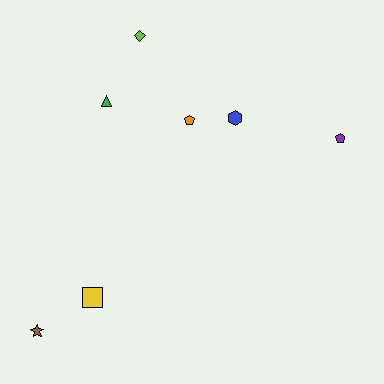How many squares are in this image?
There is 1 square.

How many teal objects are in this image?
There are no teal objects.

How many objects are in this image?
There are 7 objects.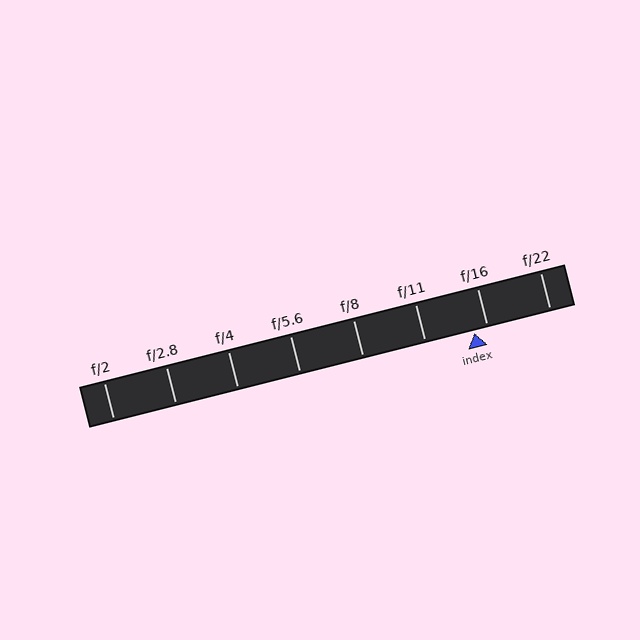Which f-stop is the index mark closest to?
The index mark is closest to f/16.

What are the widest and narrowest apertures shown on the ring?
The widest aperture shown is f/2 and the narrowest is f/22.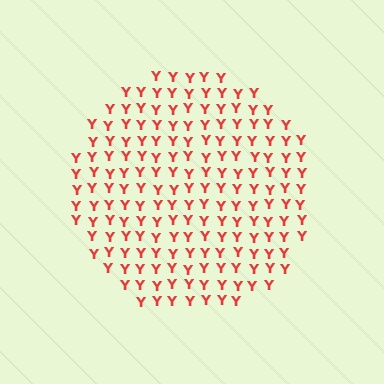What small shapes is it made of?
It is made of small letter Y's.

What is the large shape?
The large shape is a circle.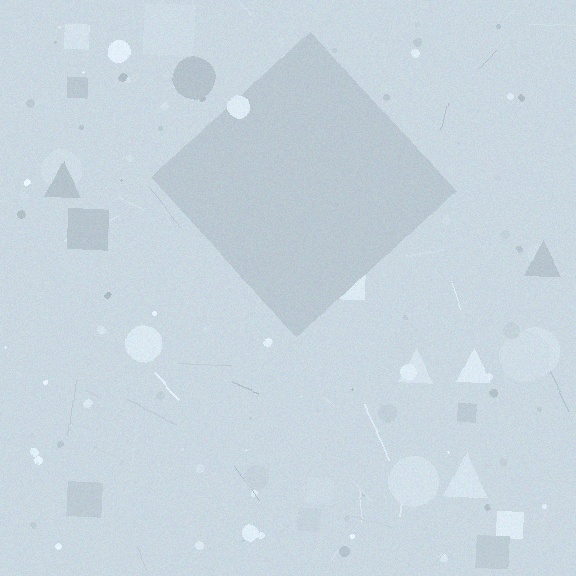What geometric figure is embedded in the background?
A diamond is embedded in the background.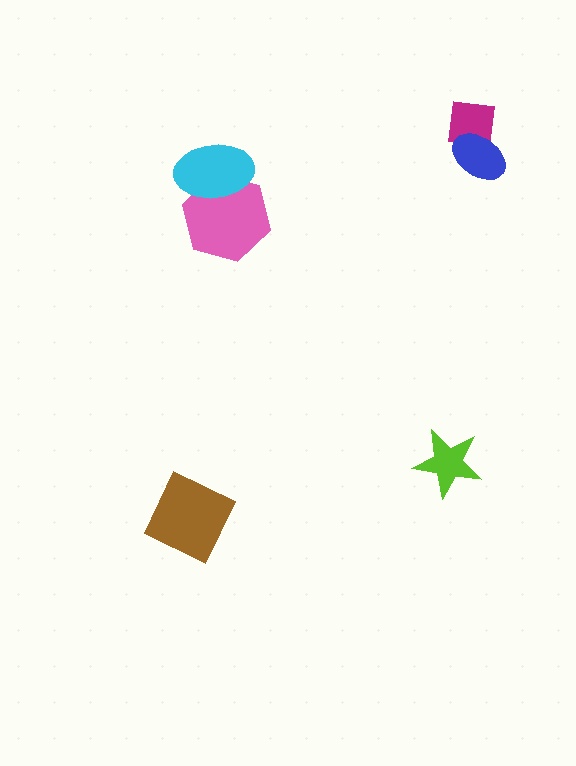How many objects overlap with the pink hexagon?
1 object overlaps with the pink hexagon.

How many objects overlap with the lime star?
0 objects overlap with the lime star.